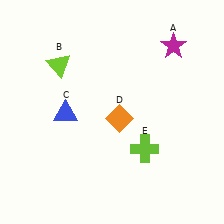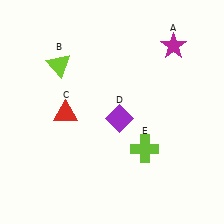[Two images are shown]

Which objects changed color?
C changed from blue to red. D changed from orange to purple.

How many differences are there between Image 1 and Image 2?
There are 2 differences between the two images.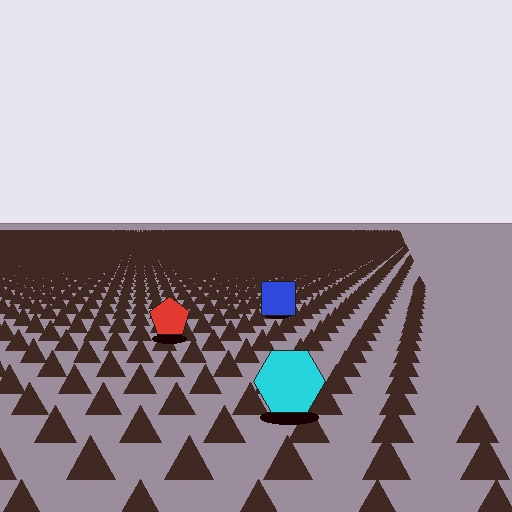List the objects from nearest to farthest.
From nearest to farthest: the cyan hexagon, the red pentagon, the blue square.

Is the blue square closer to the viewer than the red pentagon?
No. The red pentagon is closer — you can tell from the texture gradient: the ground texture is coarser near it.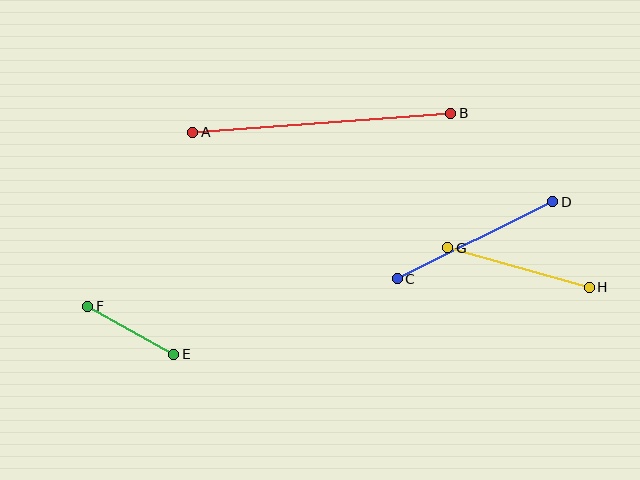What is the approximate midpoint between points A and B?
The midpoint is at approximately (322, 123) pixels.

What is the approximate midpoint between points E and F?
The midpoint is at approximately (131, 330) pixels.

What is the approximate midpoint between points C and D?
The midpoint is at approximately (475, 240) pixels.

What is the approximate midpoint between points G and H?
The midpoint is at approximately (518, 268) pixels.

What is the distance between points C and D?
The distance is approximately 173 pixels.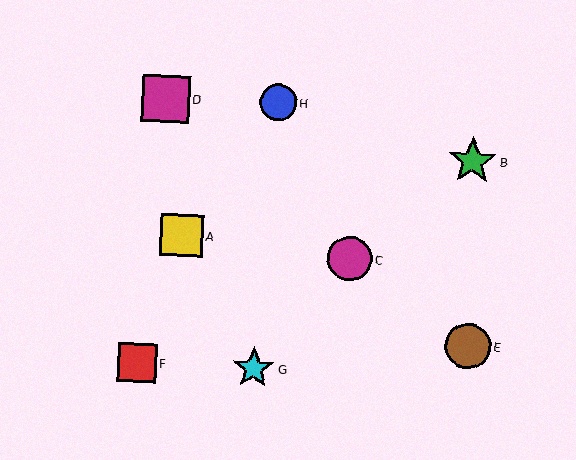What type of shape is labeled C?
Shape C is a magenta circle.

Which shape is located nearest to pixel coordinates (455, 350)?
The brown circle (labeled E) at (468, 346) is nearest to that location.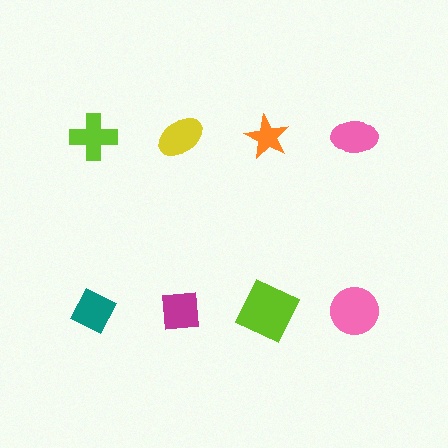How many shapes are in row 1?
4 shapes.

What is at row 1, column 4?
A pink ellipse.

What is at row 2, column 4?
A pink circle.